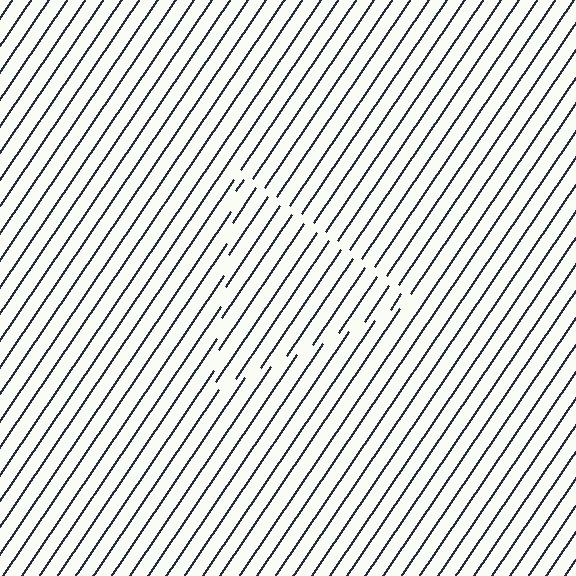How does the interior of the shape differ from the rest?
The interior of the shape contains the same grating, shifted by half a period — the contour is defined by the phase discontinuity where line-ends from the inner and outer gratings abut.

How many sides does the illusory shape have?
3 sides — the line-ends trace a triangle.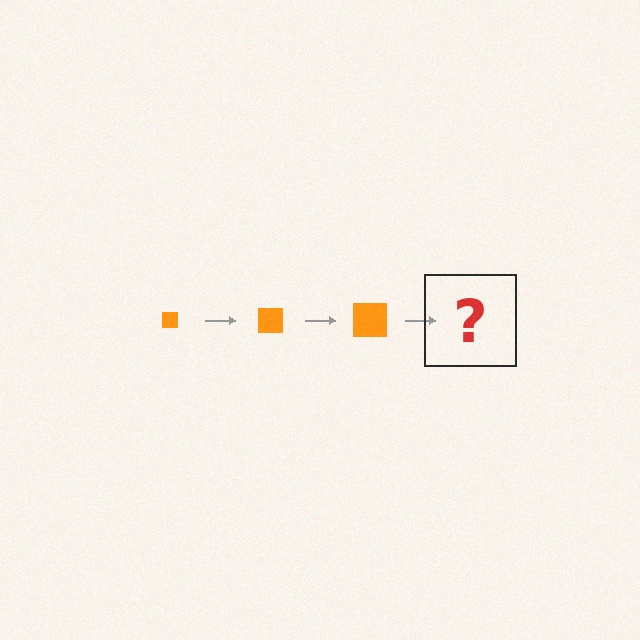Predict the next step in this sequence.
The next step is an orange square, larger than the previous one.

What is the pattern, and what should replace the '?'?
The pattern is that the square gets progressively larger each step. The '?' should be an orange square, larger than the previous one.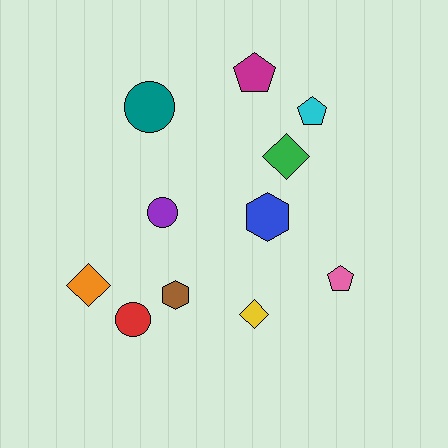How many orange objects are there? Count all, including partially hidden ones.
There is 1 orange object.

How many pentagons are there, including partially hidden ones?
There are 3 pentagons.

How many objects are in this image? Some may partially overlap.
There are 11 objects.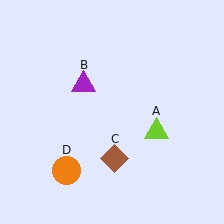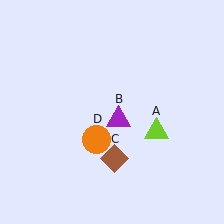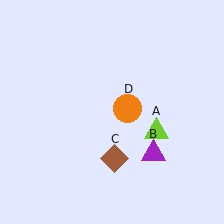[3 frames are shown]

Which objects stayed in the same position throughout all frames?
Lime triangle (object A) and brown diamond (object C) remained stationary.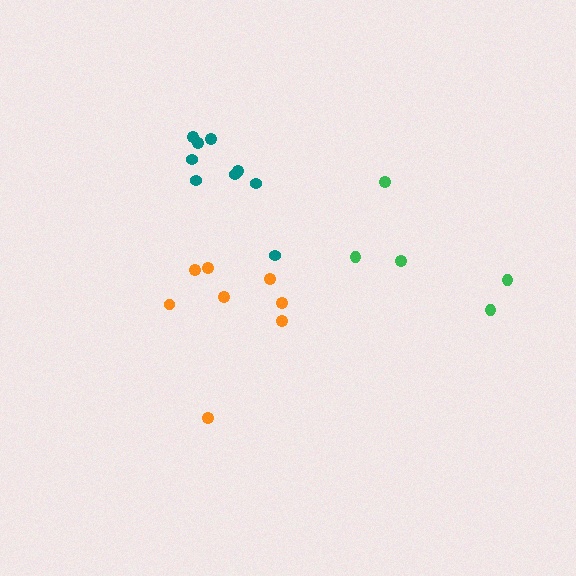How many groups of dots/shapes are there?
There are 3 groups.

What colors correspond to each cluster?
The clusters are colored: orange, green, teal.